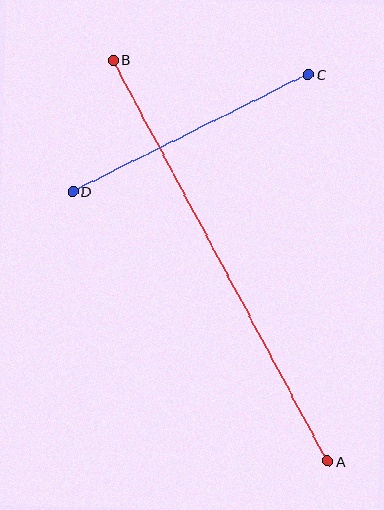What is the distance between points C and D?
The distance is approximately 263 pixels.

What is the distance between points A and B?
The distance is approximately 455 pixels.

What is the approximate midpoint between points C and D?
The midpoint is at approximately (191, 133) pixels.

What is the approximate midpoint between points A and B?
The midpoint is at approximately (220, 260) pixels.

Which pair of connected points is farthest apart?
Points A and B are farthest apart.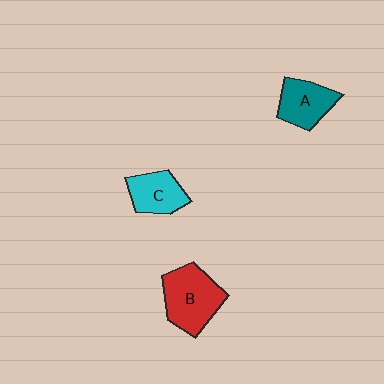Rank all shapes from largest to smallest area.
From largest to smallest: B (red), A (teal), C (cyan).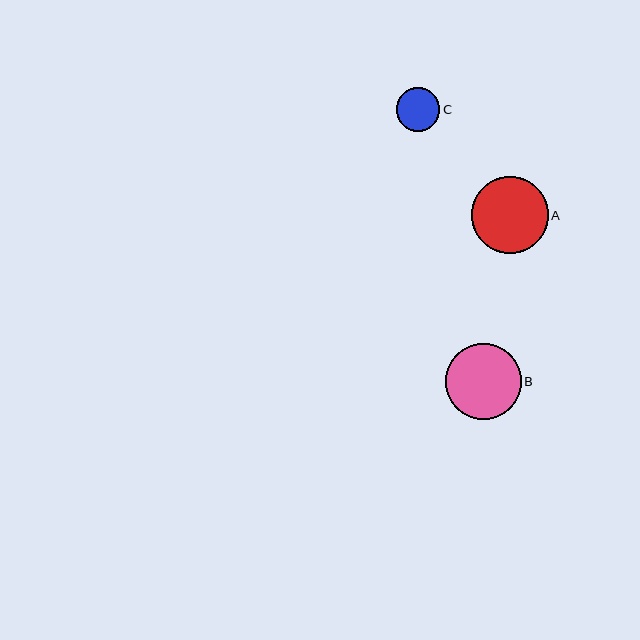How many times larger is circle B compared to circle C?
Circle B is approximately 1.7 times the size of circle C.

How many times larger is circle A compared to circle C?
Circle A is approximately 1.8 times the size of circle C.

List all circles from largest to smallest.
From largest to smallest: A, B, C.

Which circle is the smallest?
Circle C is the smallest with a size of approximately 44 pixels.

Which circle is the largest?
Circle A is the largest with a size of approximately 77 pixels.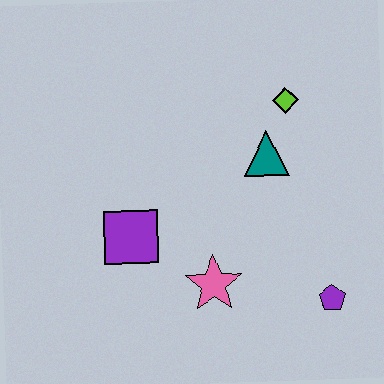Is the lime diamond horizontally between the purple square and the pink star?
No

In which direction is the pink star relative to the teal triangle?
The pink star is below the teal triangle.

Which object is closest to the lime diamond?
The teal triangle is closest to the lime diamond.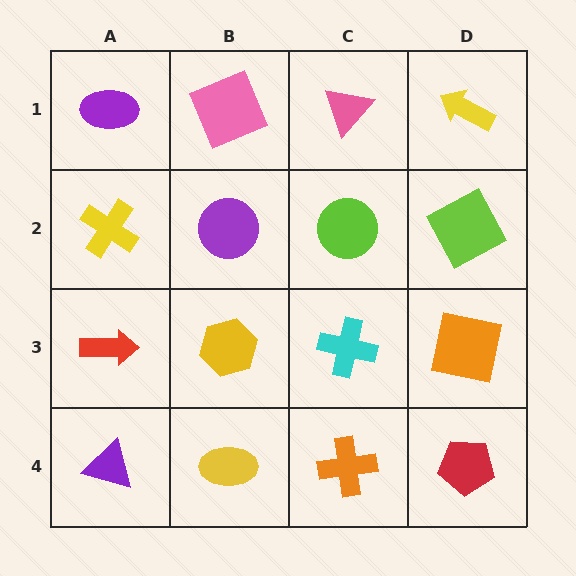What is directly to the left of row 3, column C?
A yellow hexagon.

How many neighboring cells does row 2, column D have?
3.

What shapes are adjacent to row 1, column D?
A lime square (row 2, column D), a pink triangle (row 1, column C).